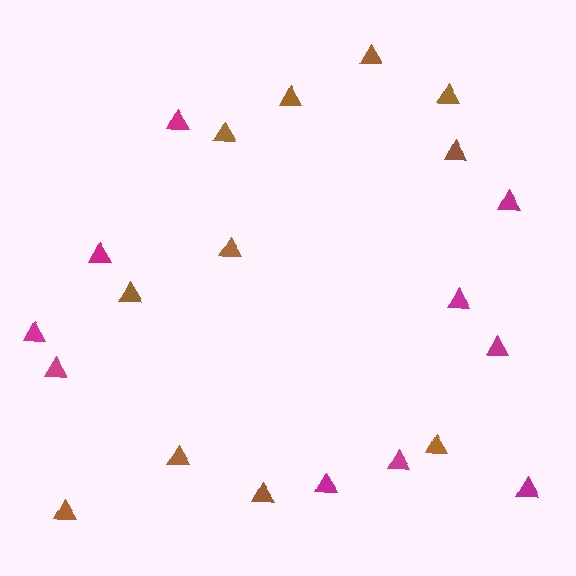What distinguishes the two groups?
There are 2 groups: one group of brown triangles (11) and one group of magenta triangles (10).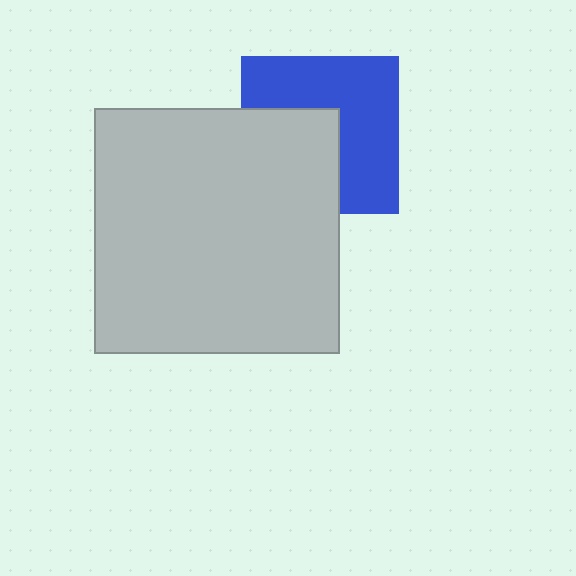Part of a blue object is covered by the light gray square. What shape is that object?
It is a square.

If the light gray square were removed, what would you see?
You would see the complete blue square.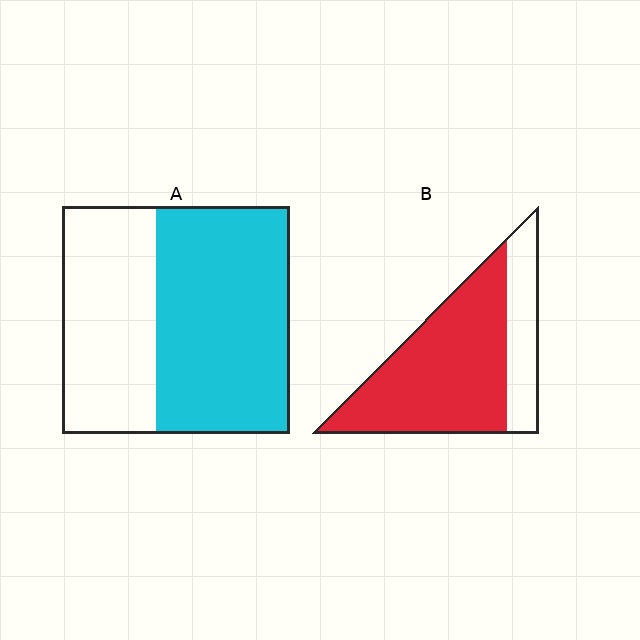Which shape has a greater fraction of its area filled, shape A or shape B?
Shape B.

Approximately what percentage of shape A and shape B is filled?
A is approximately 60% and B is approximately 75%.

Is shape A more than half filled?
Yes.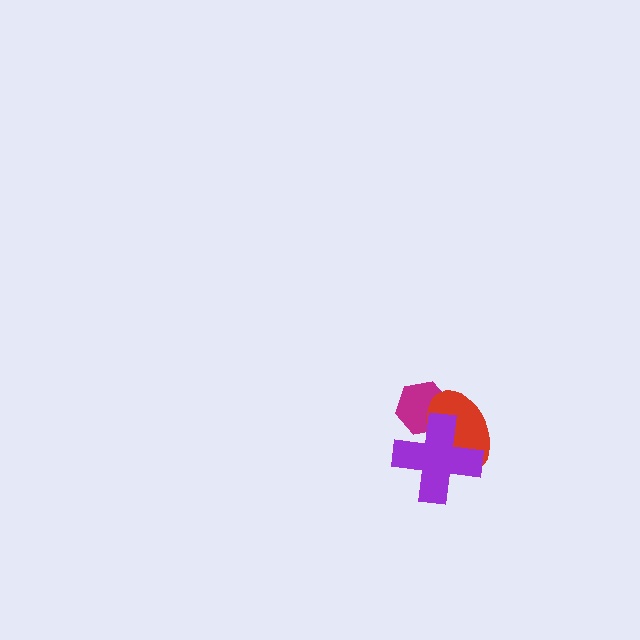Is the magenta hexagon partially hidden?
Yes, it is partially covered by another shape.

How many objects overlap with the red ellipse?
2 objects overlap with the red ellipse.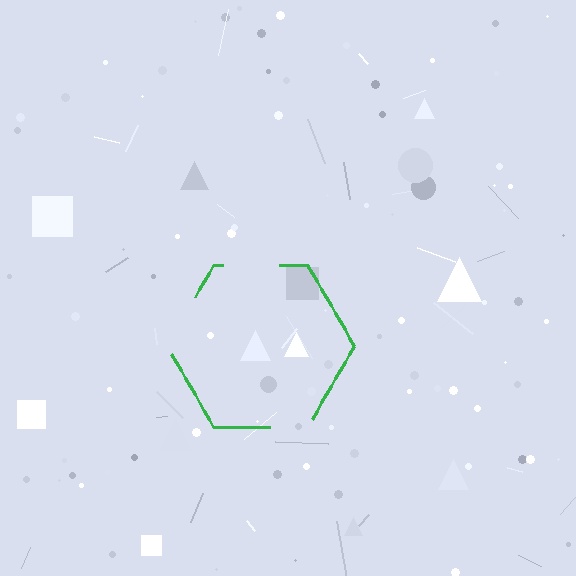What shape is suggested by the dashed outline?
The dashed outline suggests a hexagon.